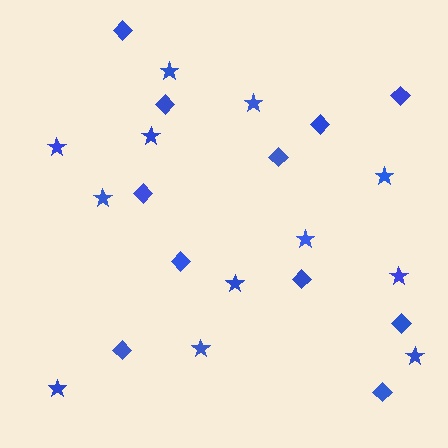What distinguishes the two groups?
There are 2 groups: one group of diamonds (11) and one group of stars (12).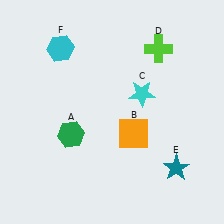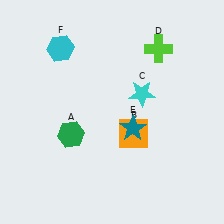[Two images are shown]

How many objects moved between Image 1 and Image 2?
1 object moved between the two images.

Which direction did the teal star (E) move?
The teal star (E) moved left.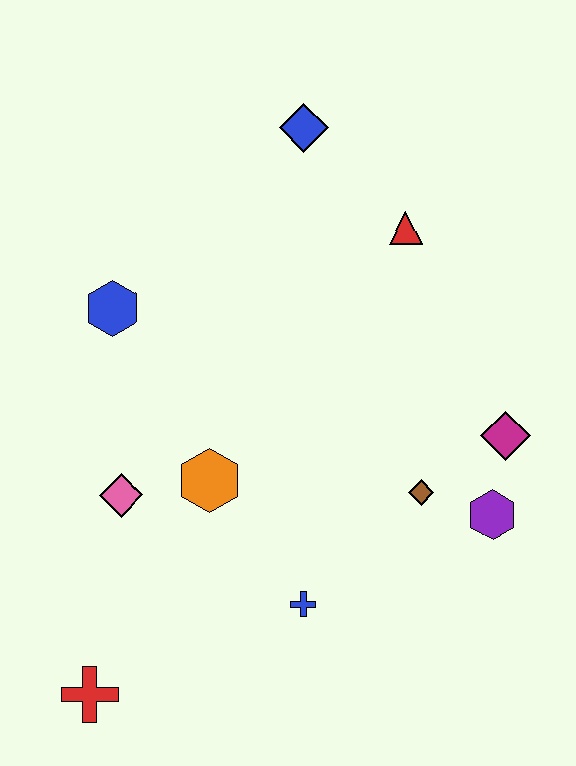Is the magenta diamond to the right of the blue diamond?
Yes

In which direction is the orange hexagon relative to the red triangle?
The orange hexagon is below the red triangle.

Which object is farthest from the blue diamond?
The red cross is farthest from the blue diamond.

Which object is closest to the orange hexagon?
The pink diamond is closest to the orange hexagon.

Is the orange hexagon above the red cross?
Yes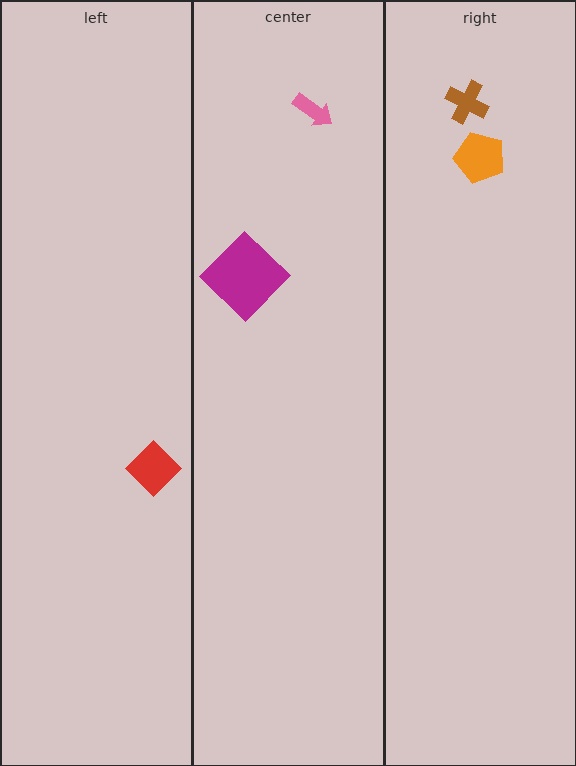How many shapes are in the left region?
1.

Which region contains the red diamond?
The left region.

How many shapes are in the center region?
2.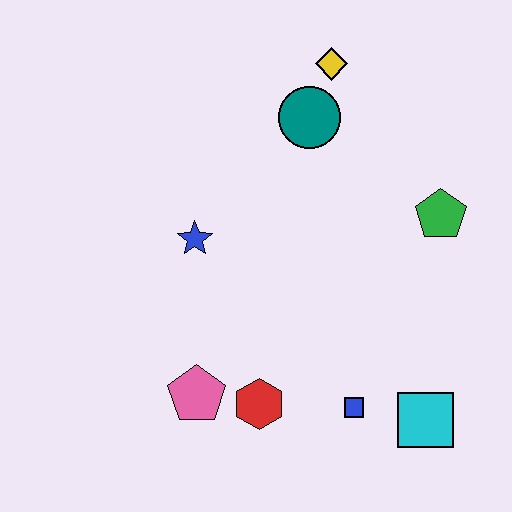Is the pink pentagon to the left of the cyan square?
Yes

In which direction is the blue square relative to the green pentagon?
The blue square is below the green pentagon.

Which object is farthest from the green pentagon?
The pink pentagon is farthest from the green pentagon.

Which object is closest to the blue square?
The cyan square is closest to the blue square.